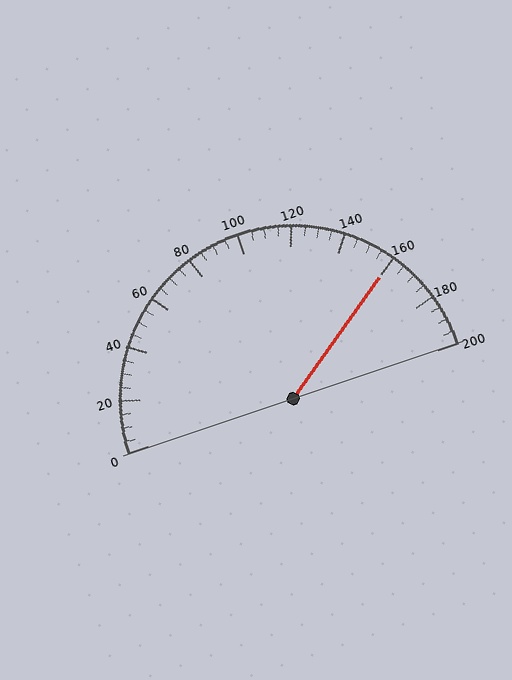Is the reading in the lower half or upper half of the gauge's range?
The reading is in the upper half of the range (0 to 200).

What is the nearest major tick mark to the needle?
The nearest major tick mark is 160.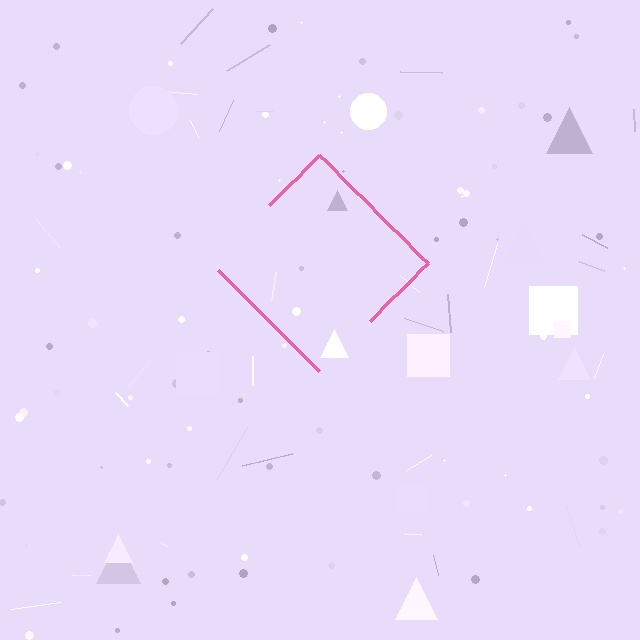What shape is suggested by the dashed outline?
The dashed outline suggests a diamond.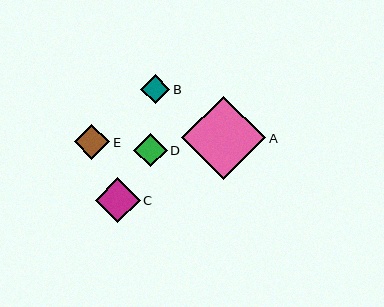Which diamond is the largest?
Diamond A is the largest with a size of approximately 84 pixels.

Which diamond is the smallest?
Diamond B is the smallest with a size of approximately 29 pixels.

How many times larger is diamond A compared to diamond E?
Diamond A is approximately 2.4 times the size of diamond E.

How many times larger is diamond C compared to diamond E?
Diamond C is approximately 1.3 times the size of diamond E.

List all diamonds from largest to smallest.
From largest to smallest: A, C, E, D, B.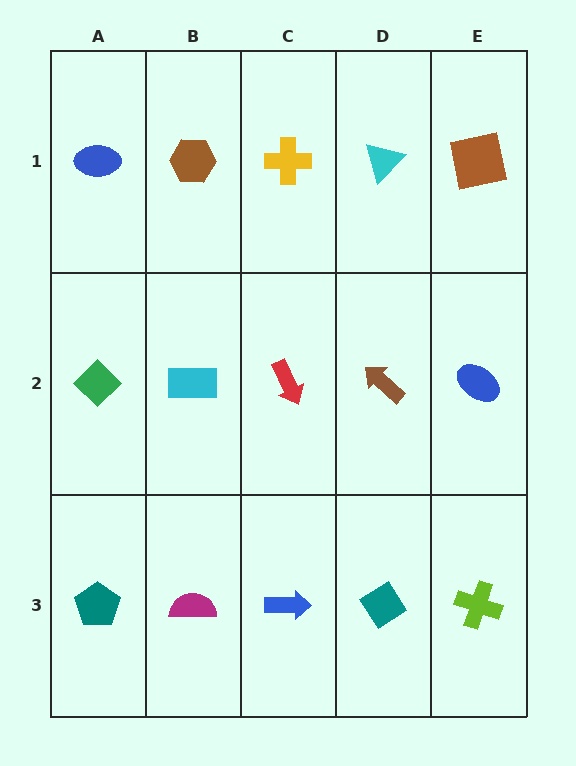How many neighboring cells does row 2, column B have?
4.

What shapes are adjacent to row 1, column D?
A brown arrow (row 2, column D), a yellow cross (row 1, column C), a brown square (row 1, column E).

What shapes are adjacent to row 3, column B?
A cyan rectangle (row 2, column B), a teal pentagon (row 3, column A), a blue arrow (row 3, column C).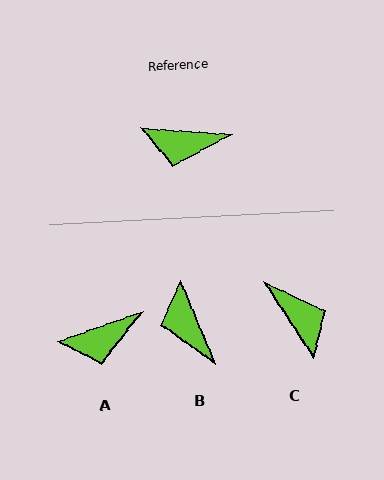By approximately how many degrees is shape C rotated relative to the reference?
Approximately 127 degrees counter-clockwise.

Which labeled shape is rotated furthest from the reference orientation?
C, about 127 degrees away.